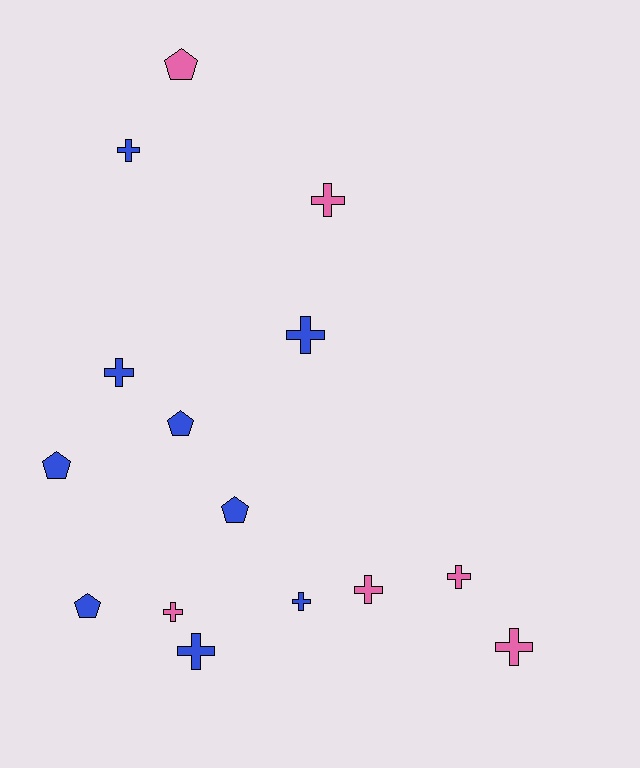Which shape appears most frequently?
Cross, with 10 objects.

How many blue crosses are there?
There are 5 blue crosses.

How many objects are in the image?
There are 15 objects.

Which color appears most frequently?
Blue, with 9 objects.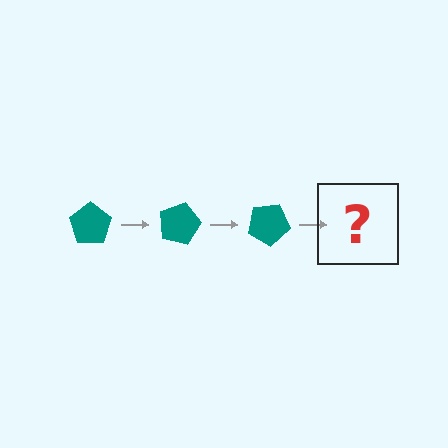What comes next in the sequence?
The next element should be a teal pentagon rotated 45 degrees.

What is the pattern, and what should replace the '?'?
The pattern is that the pentagon rotates 15 degrees each step. The '?' should be a teal pentagon rotated 45 degrees.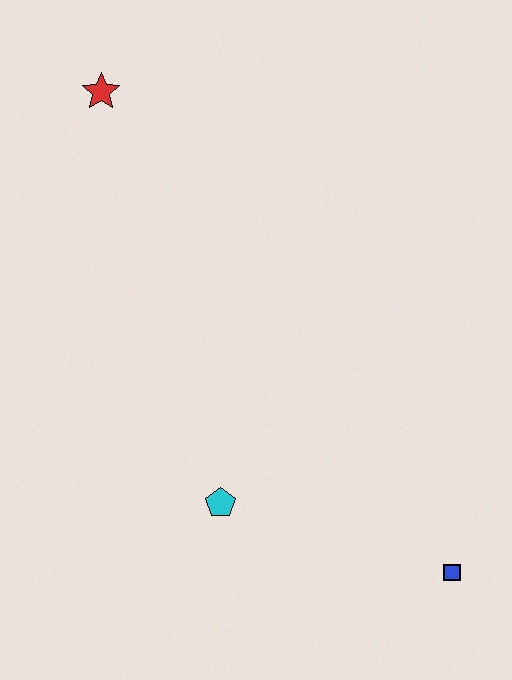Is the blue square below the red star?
Yes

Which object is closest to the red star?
The cyan pentagon is closest to the red star.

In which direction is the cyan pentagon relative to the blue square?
The cyan pentagon is to the left of the blue square.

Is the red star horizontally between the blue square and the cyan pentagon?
No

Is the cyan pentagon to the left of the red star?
No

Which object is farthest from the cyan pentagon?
The red star is farthest from the cyan pentagon.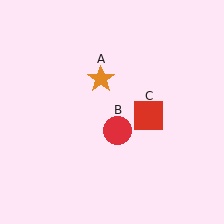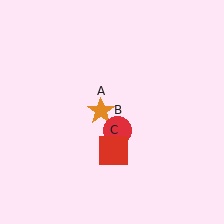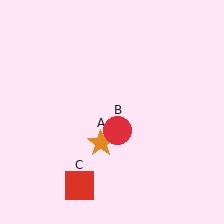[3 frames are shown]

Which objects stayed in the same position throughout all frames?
Red circle (object B) remained stationary.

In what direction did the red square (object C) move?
The red square (object C) moved down and to the left.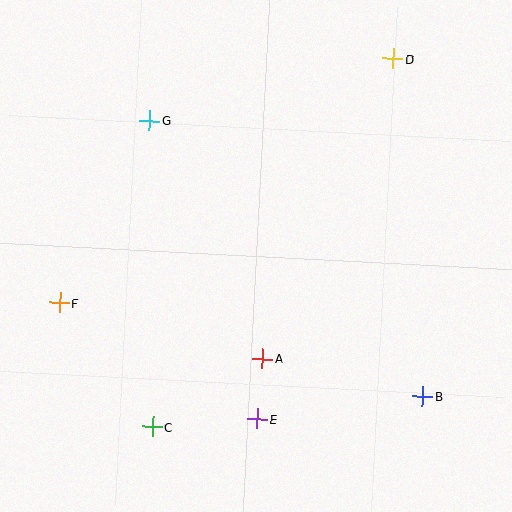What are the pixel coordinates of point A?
Point A is at (262, 359).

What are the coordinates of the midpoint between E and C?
The midpoint between E and C is at (205, 423).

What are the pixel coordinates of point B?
Point B is at (423, 396).